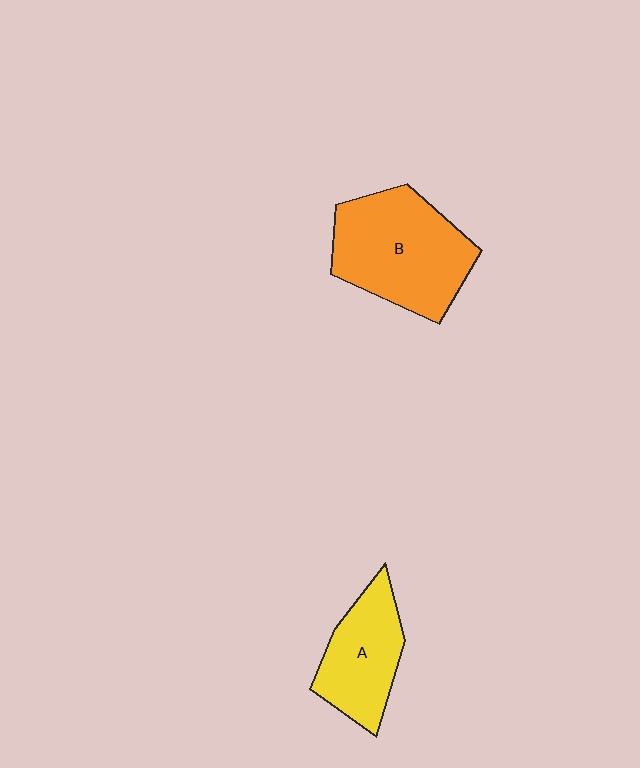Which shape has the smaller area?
Shape A (yellow).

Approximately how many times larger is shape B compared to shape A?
Approximately 1.5 times.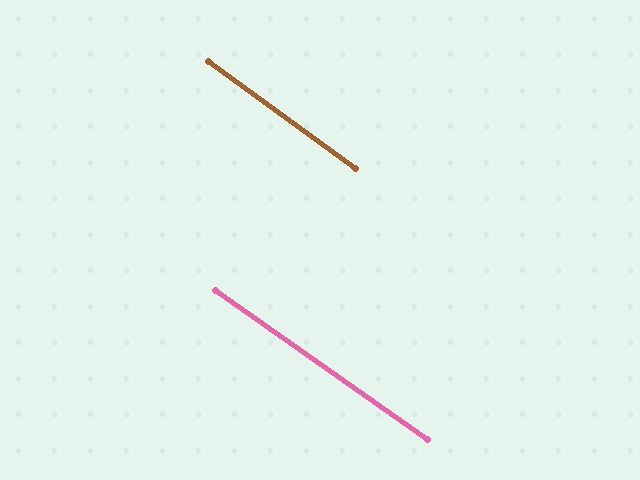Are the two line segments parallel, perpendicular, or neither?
Parallel — their directions differ by only 1.0°.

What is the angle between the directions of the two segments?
Approximately 1 degree.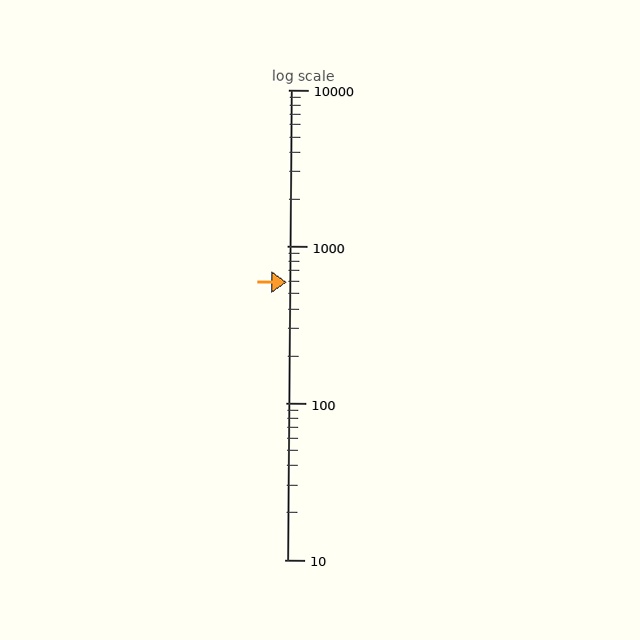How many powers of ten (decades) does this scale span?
The scale spans 3 decades, from 10 to 10000.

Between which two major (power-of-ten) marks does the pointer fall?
The pointer is between 100 and 1000.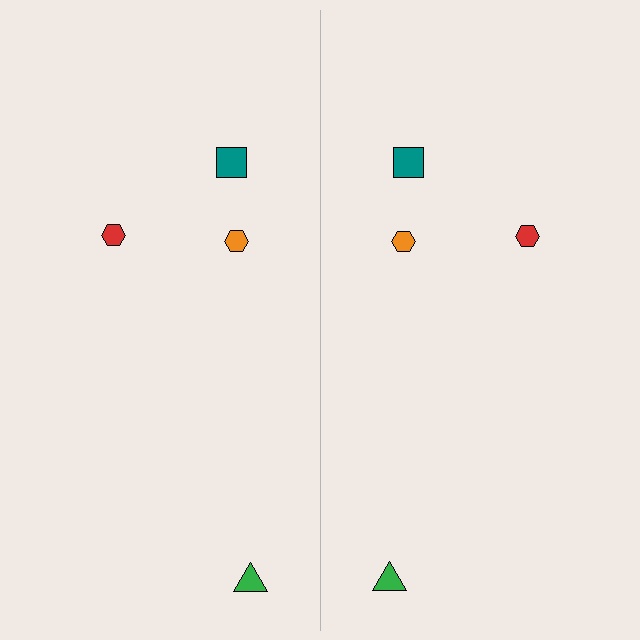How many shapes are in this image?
There are 8 shapes in this image.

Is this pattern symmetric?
Yes, this pattern has bilateral (reflection) symmetry.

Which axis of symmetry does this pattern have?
The pattern has a vertical axis of symmetry running through the center of the image.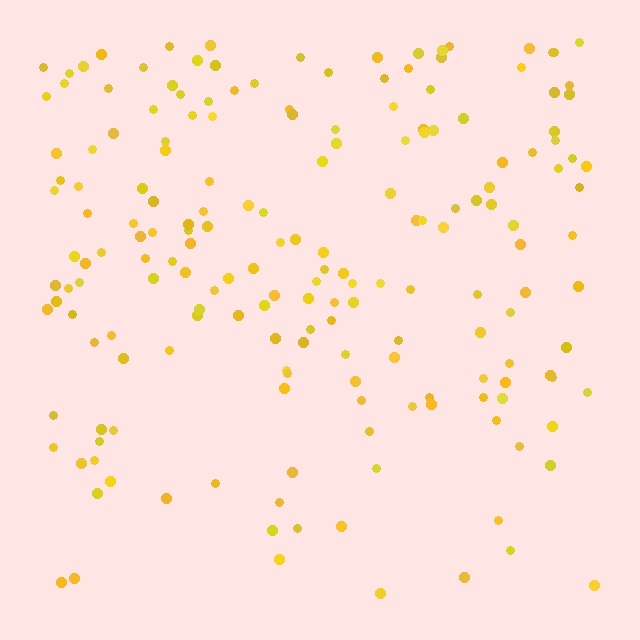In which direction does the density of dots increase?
From bottom to top, with the top side densest.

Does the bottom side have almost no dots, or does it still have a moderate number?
Still a moderate number, just noticeably fewer than the top.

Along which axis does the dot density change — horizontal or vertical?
Vertical.